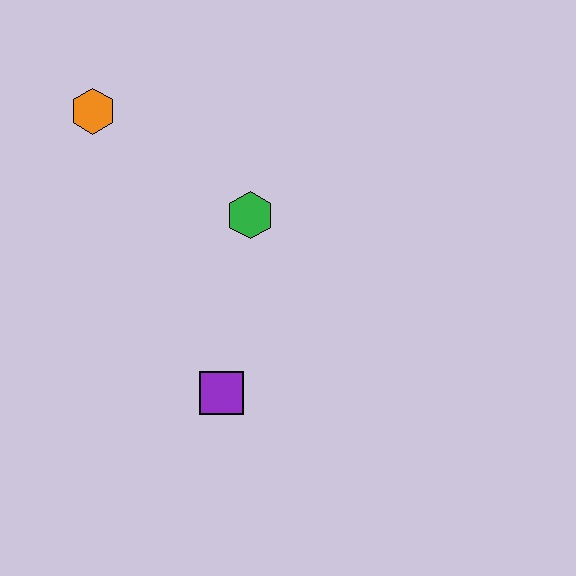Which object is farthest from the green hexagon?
The orange hexagon is farthest from the green hexagon.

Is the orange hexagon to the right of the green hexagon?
No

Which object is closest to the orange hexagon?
The green hexagon is closest to the orange hexagon.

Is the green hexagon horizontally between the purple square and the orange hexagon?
No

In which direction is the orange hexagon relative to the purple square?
The orange hexagon is above the purple square.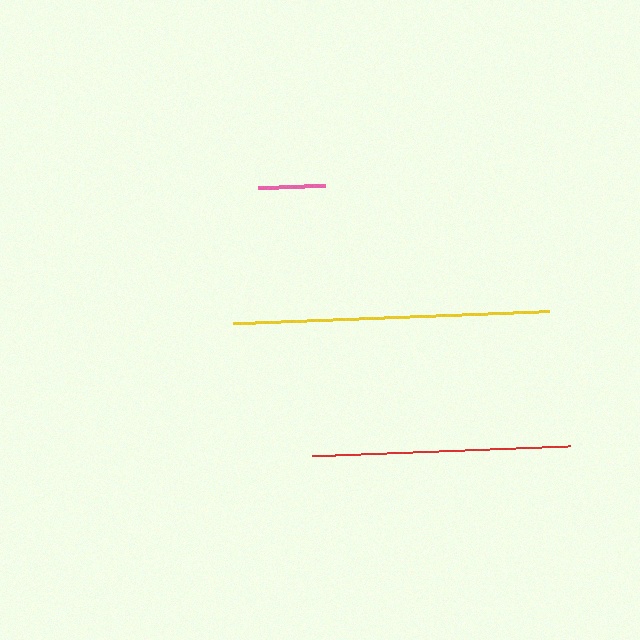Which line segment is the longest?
The yellow line is the longest at approximately 316 pixels.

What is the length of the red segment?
The red segment is approximately 257 pixels long.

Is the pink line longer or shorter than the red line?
The red line is longer than the pink line.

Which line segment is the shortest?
The pink line is the shortest at approximately 66 pixels.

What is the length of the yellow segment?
The yellow segment is approximately 316 pixels long.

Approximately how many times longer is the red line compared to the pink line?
The red line is approximately 3.9 times the length of the pink line.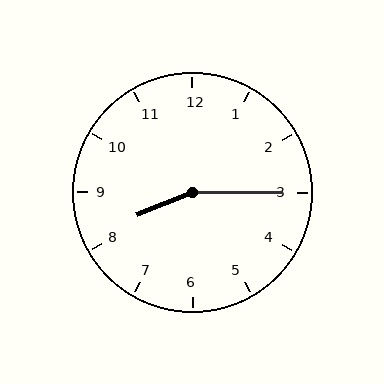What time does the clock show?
8:15.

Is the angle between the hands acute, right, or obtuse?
It is obtuse.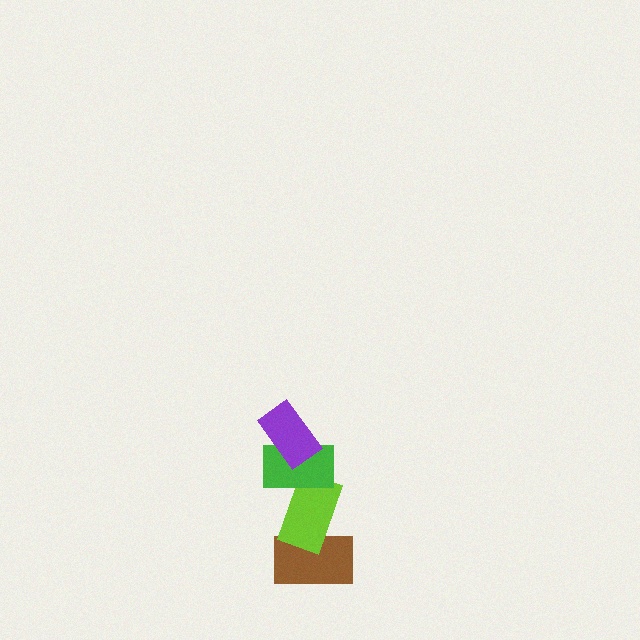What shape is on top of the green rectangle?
The purple rectangle is on top of the green rectangle.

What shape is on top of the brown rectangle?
The lime rectangle is on top of the brown rectangle.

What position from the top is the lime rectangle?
The lime rectangle is 3rd from the top.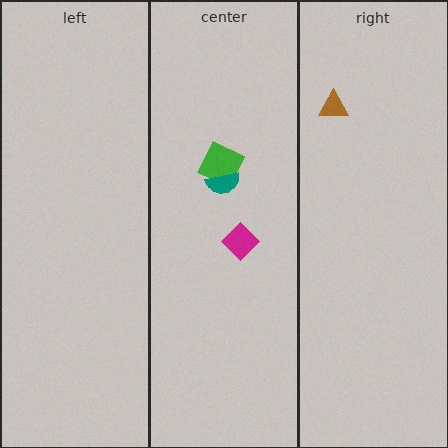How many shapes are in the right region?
1.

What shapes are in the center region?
The green square, the teal semicircle, the magenta diamond.